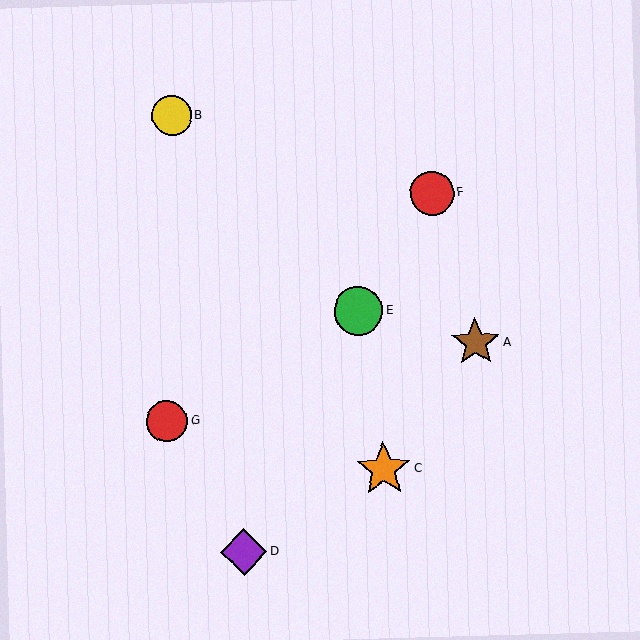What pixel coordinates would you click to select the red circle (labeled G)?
Click at (167, 421) to select the red circle G.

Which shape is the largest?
The orange star (labeled C) is the largest.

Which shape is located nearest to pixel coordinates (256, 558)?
The purple diamond (labeled D) at (244, 552) is nearest to that location.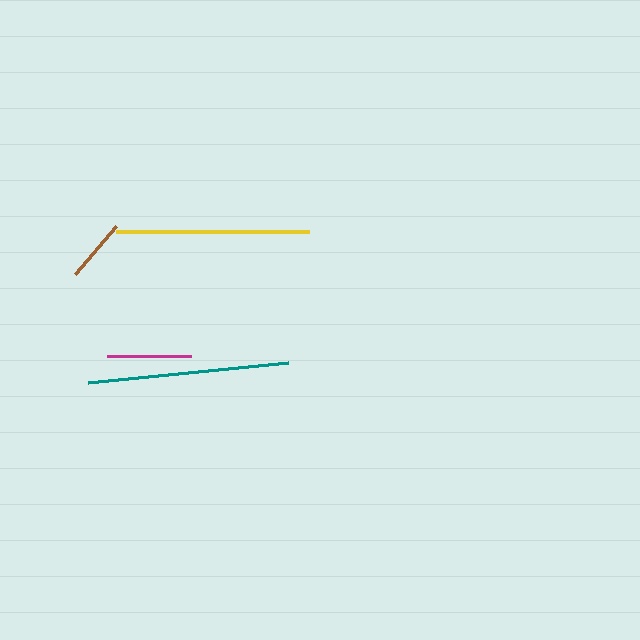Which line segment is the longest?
The teal line is the longest at approximately 201 pixels.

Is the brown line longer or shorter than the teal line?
The teal line is longer than the brown line.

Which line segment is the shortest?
The brown line is the shortest at approximately 63 pixels.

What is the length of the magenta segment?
The magenta segment is approximately 84 pixels long.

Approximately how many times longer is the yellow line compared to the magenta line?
The yellow line is approximately 2.3 times the length of the magenta line.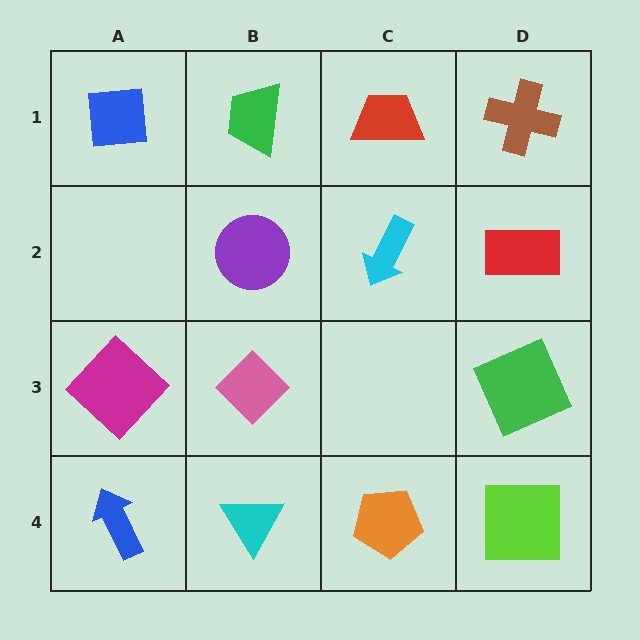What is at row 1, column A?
A blue square.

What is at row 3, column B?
A pink diamond.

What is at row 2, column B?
A purple circle.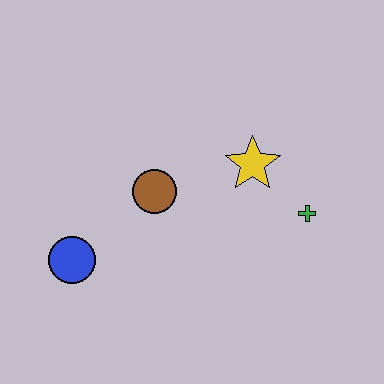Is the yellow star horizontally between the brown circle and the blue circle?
No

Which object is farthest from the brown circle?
The green cross is farthest from the brown circle.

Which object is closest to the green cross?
The yellow star is closest to the green cross.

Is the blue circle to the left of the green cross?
Yes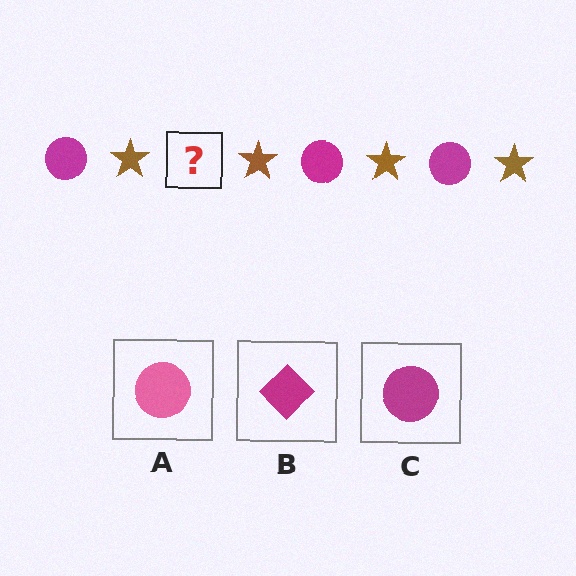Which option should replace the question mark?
Option C.